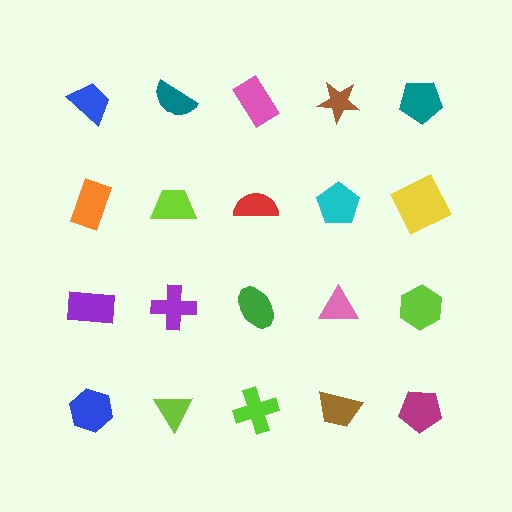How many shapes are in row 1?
5 shapes.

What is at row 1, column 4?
A brown star.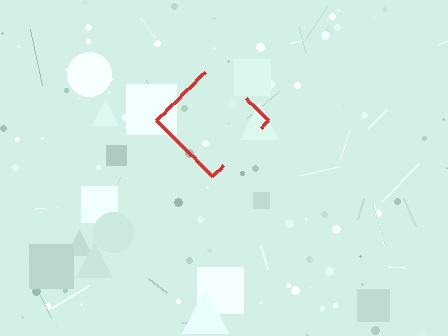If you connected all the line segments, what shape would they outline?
They would outline a diamond.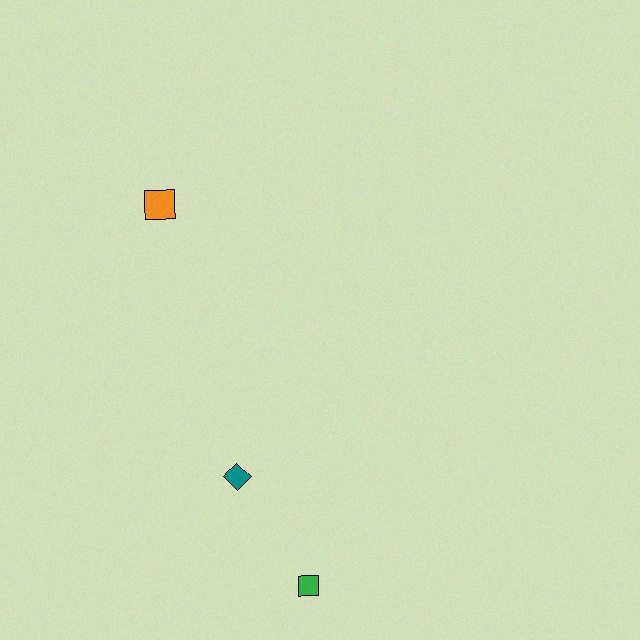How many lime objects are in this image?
There are no lime objects.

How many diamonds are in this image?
There is 1 diamond.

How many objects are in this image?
There are 3 objects.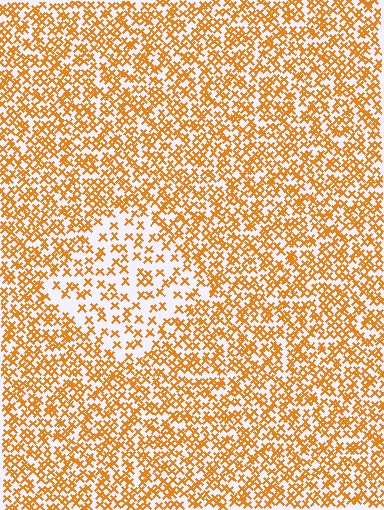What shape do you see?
I see a diamond.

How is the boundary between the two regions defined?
The boundary is defined by a change in element density (approximately 2.1x ratio). All elements are the same color, size, and shape.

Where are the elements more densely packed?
The elements are more densely packed outside the diamond boundary.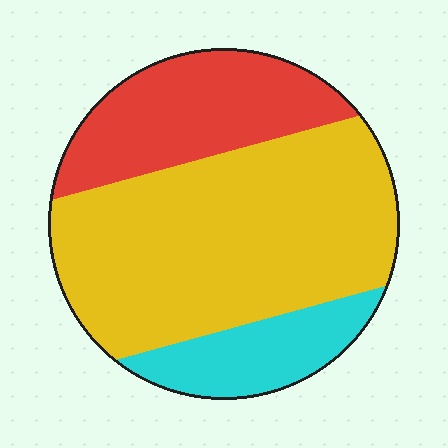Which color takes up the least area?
Cyan, at roughly 15%.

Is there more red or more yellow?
Yellow.